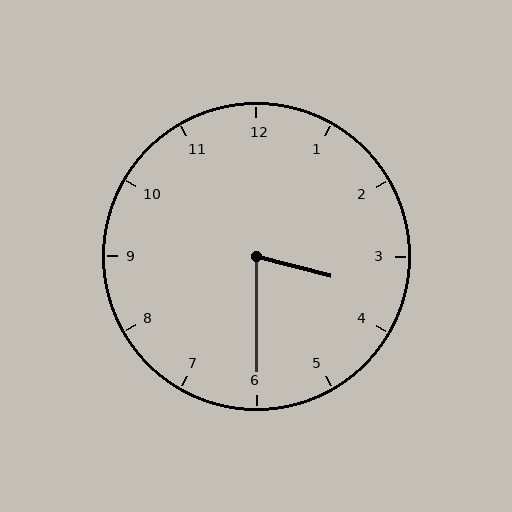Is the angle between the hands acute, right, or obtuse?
It is acute.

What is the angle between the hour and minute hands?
Approximately 75 degrees.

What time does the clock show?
3:30.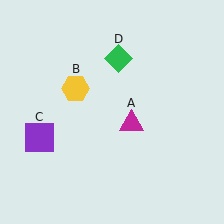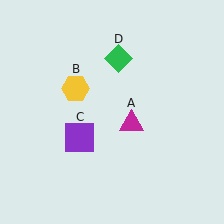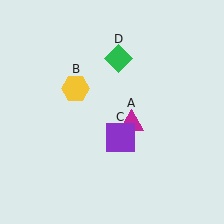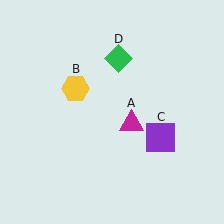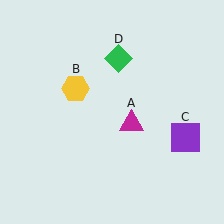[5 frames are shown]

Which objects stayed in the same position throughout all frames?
Magenta triangle (object A) and yellow hexagon (object B) and green diamond (object D) remained stationary.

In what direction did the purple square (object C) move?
The purple square (object C) moved right.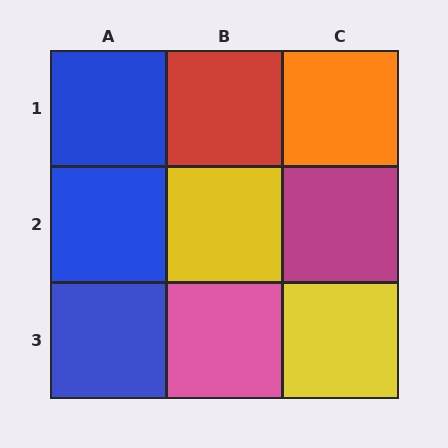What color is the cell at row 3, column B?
Pink.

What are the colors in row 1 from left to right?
Blue, red, orange.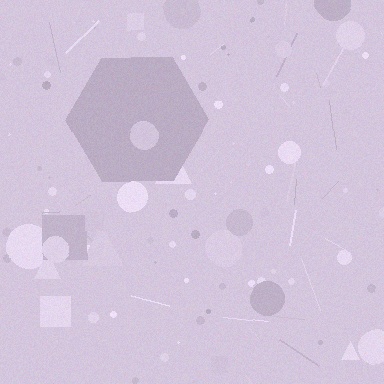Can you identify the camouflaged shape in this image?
The camouflaged shape is a hexagon.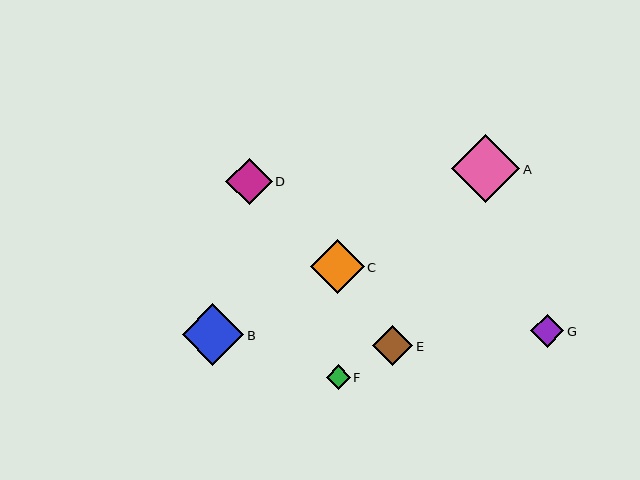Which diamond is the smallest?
Diamond F is the smallest with a size of approximately 24 pixels.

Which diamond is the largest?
Diamond A is the largest with a size of approximately 68 pixels.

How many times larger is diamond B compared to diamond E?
Diamond B is approximately 1.5 times the size of diamond E.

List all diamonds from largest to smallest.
From largest to smallest: A, B, C, D, E, G, F.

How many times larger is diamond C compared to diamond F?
Diamond C is approximately 2.2 times the size of diamond F.